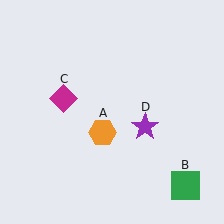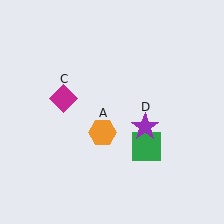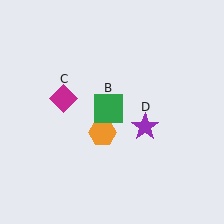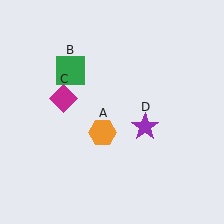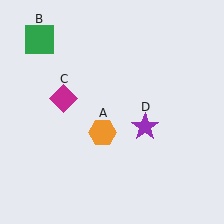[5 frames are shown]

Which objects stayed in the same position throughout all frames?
Orange hexagon (object A) and magenta diamond (object C) and purple star (object D) remained stationary.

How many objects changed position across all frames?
1 object changed position: green square (object B).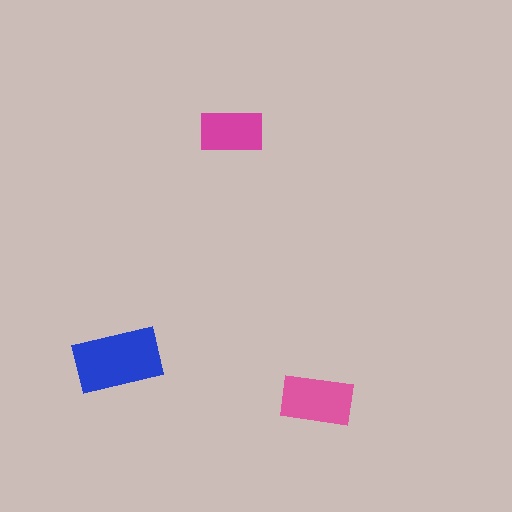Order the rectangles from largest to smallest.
the blue one, the pink one, the magenta one.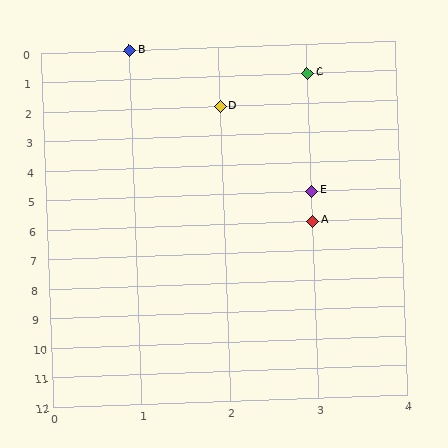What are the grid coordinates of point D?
Point D is at grid coordinates (2, 2).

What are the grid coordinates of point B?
Point B is at grid coordinates (1, 0).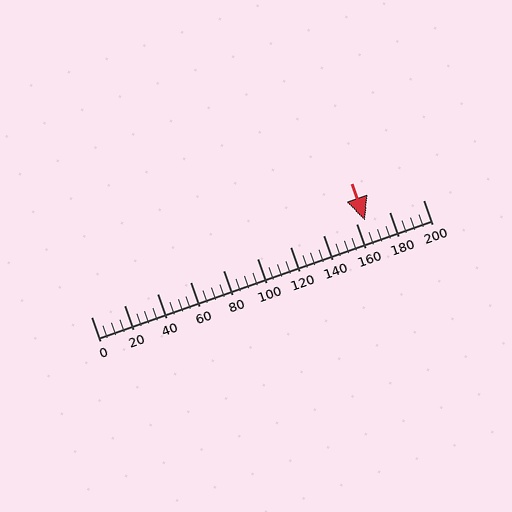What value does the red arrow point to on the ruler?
The red arrow points to approximately 165.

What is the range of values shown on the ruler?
The ruler shows values from 0 to 200.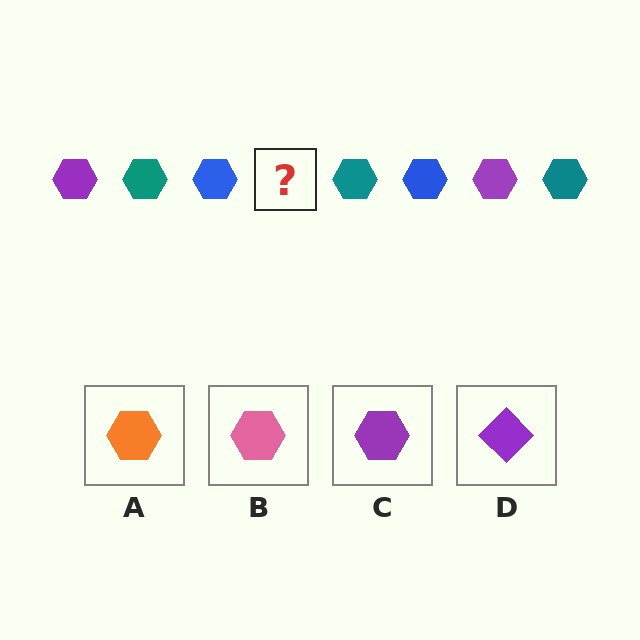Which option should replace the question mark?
Option C.